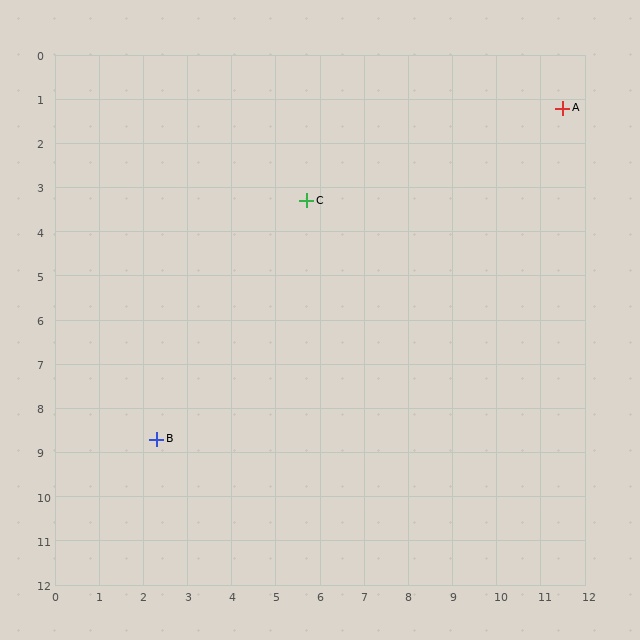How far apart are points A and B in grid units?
Points A and B are about 11.9 grid units apart.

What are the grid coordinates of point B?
Point B is at approximately (2.3, 8.7).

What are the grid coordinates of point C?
Point C is at approximately (5.7, 3.3).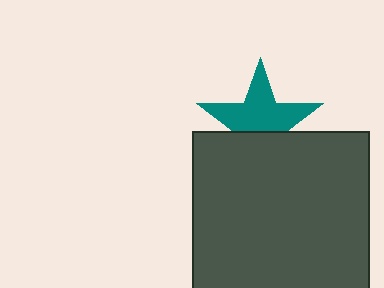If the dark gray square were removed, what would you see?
You would see the complete teal star.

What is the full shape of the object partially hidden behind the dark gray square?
The partially hidden object is a teal star.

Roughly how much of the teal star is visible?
About half of it is visible (roughly 63%).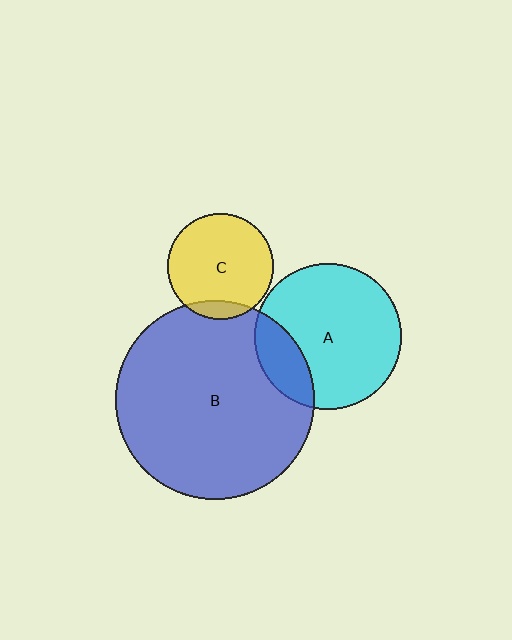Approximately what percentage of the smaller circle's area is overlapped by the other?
Approximately 10%.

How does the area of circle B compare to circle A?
Approximately 1.8 times.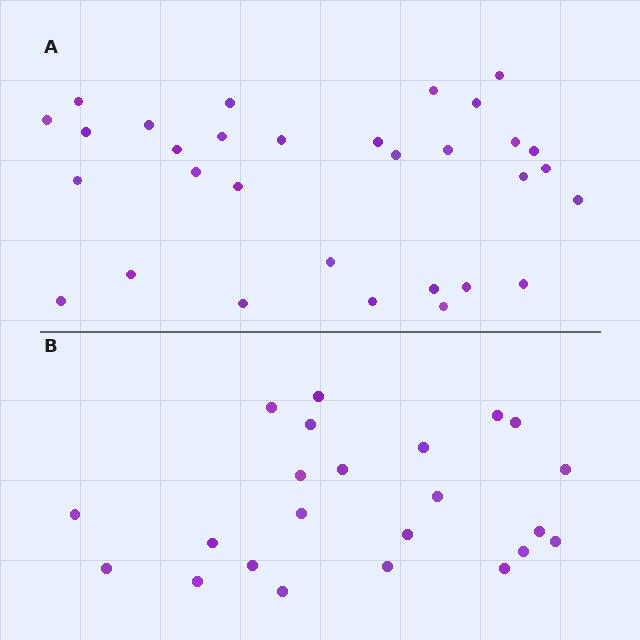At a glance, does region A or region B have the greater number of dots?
Region A (the top region) has more dots.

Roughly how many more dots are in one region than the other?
Region A has roughly 8 or so more dots than region B.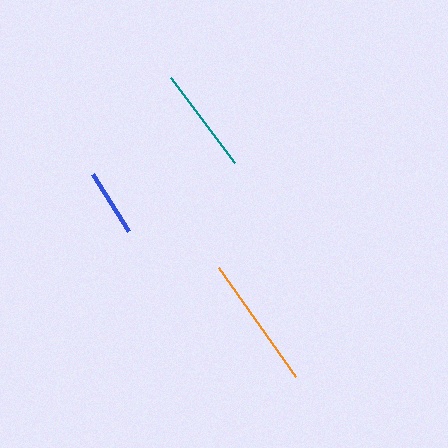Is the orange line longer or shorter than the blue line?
The orange line is longer than the blue line.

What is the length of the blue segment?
The blue segment is approximately 67 pixels long.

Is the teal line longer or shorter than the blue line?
The teal line is longer than the blue line.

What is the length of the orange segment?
The orange segment is approximately 133 pixels long.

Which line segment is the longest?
The orange line is the longest at approximately 133 pixels.